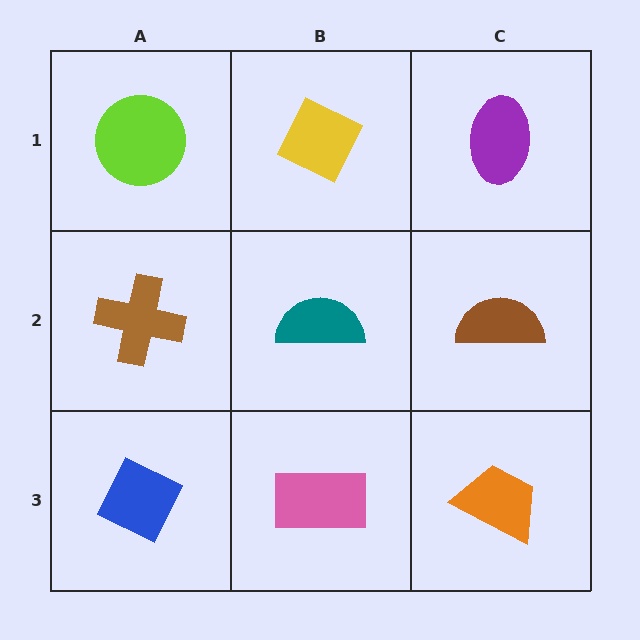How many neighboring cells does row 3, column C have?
2.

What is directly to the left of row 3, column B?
A blue diamond.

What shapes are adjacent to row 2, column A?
A lime circle (row 1, column A), a blue diamond (row 3, column A), a teal semicircle (row 2, column B).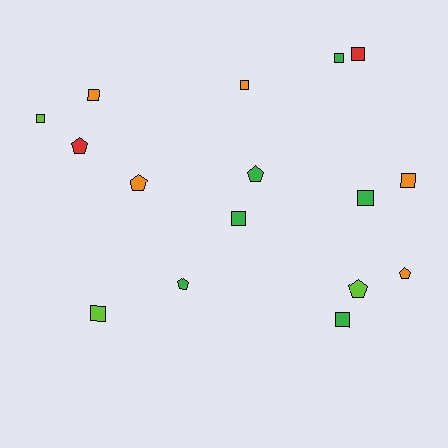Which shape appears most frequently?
Square, with 10 objects.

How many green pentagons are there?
There are 2 green pentagons.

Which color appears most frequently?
Green, with 6 objects.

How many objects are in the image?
There are 16 objects.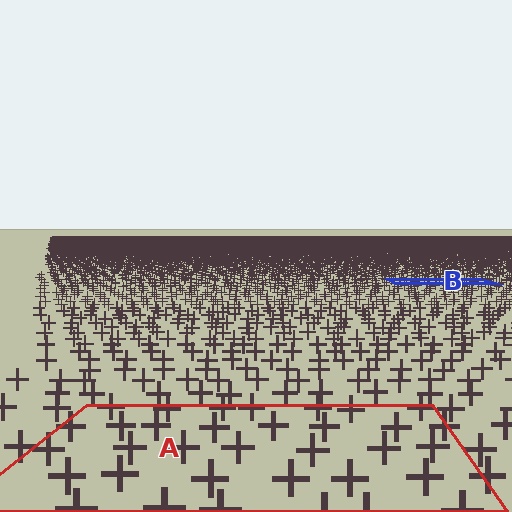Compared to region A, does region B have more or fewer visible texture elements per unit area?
Region B has more texture elements per unit area — they are packed more densely because it is farther away.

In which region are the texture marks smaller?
The texture marks are smaller in region B, because it is farther away.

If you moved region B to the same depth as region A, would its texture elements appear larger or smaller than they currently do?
They would appear larger. At a closer depth, the same texture elements are projected at a bigger on-screen size.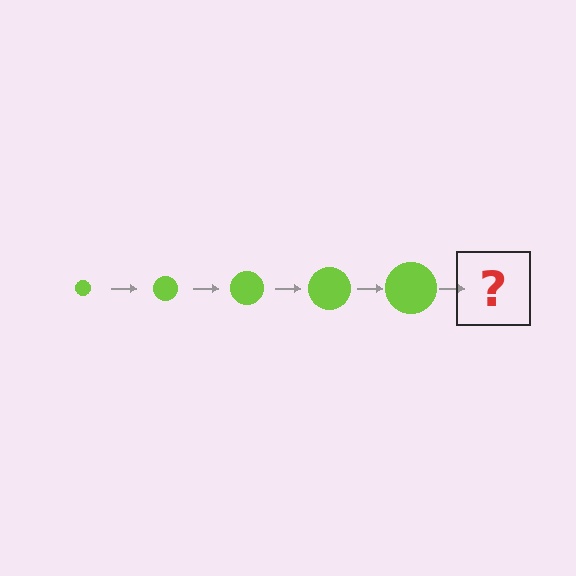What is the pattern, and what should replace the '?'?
The pattern is that the circle gets progressively larger each step. The '?' should be a lime circle, larger than the previous one.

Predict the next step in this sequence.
The next step is a lime circle, larger than the previous one.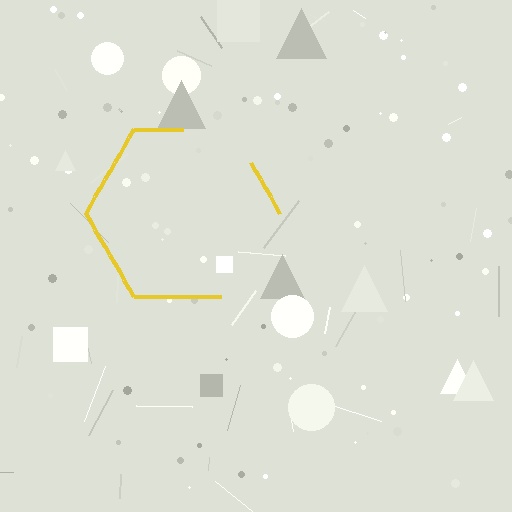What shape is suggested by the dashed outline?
The dashed outline suggests a hexagon.